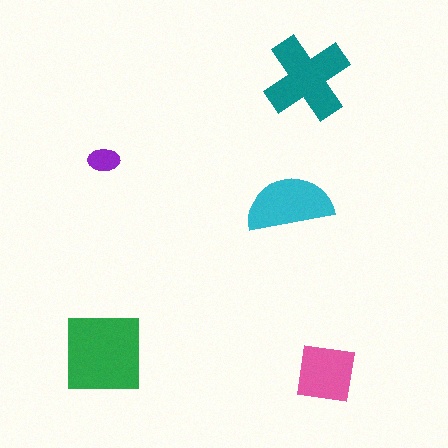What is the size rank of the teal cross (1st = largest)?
2nd.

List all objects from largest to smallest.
The green square, the teal cross, the cyan semicircle, the pink square, the purple ellipse.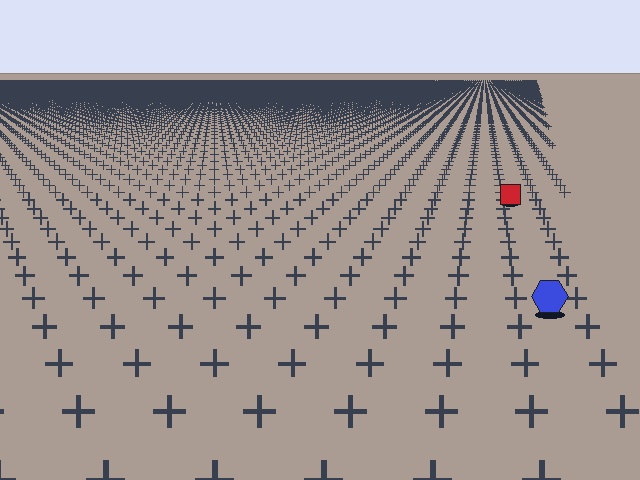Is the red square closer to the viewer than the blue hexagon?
No. The blue hexagon is closer — you can tell from the texture gradient: the ground texture is coarser near it.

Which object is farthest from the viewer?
The red square is farthest from the viewer. It appears smaller and the ground texture around it is denser.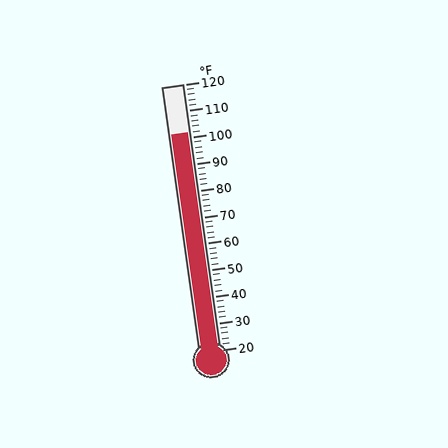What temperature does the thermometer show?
The thermometer shows approximately 102°F.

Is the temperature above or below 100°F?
The temperature is above 100°F.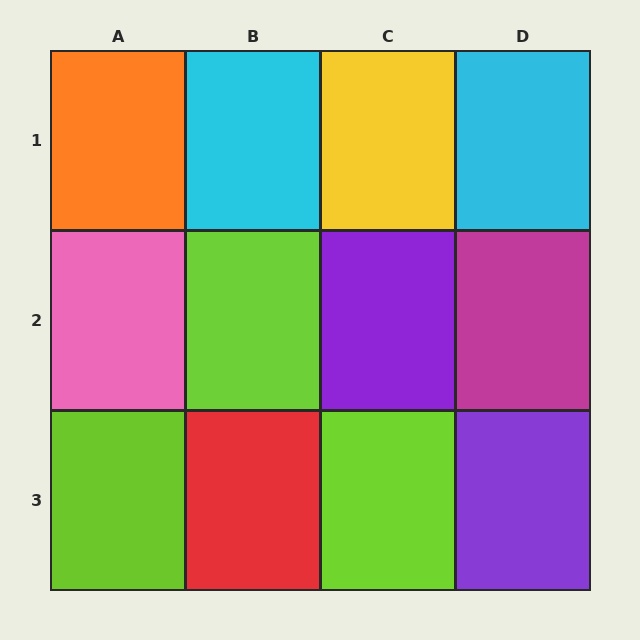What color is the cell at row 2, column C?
Purple.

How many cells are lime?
3 cells are lime.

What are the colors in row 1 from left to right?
Orange, cyan, yellow, cyan.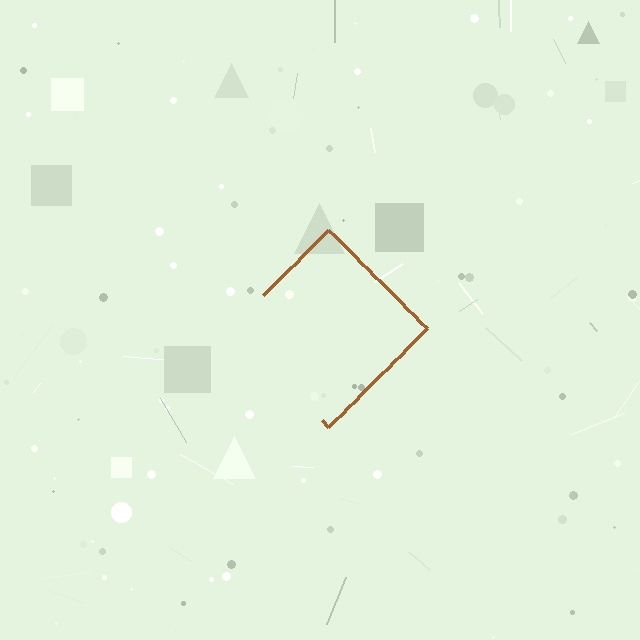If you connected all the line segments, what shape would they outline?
They would outline a diamond.